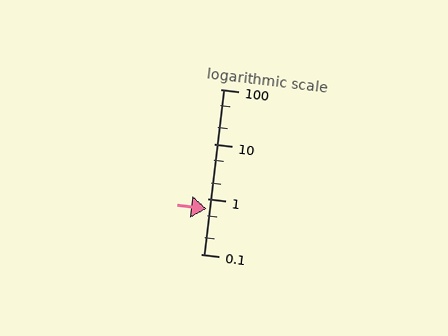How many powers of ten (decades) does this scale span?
The scale spans 3 decades, from 0.1 to 100.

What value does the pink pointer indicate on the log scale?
The pointer indicates approximately 0.67.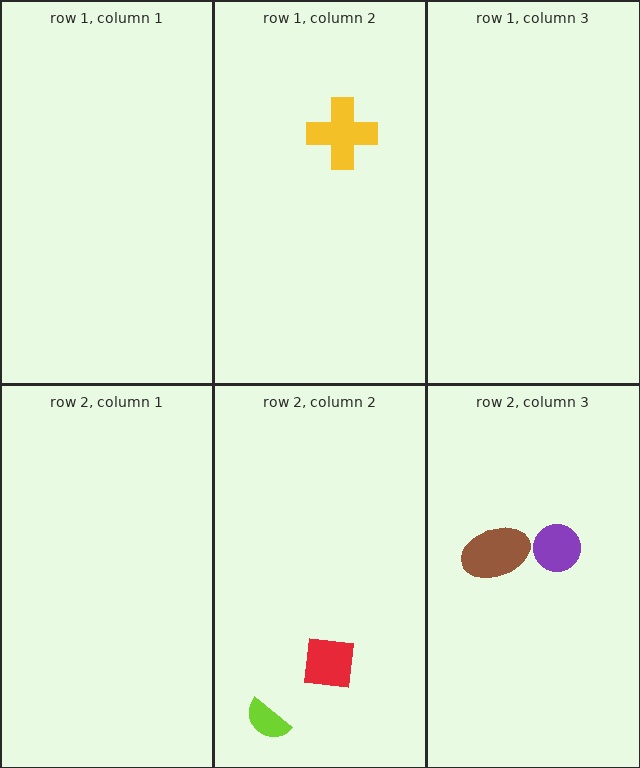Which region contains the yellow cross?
The row 1, column 2 region.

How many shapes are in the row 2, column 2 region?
2.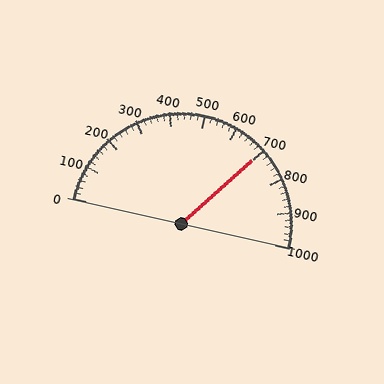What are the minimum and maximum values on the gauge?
The gauge ranges from 0 to 1000.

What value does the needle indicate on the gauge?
The needle indicates approximately 700.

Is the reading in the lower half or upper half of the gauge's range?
The reading is in the upper half of the range (0 to 1000).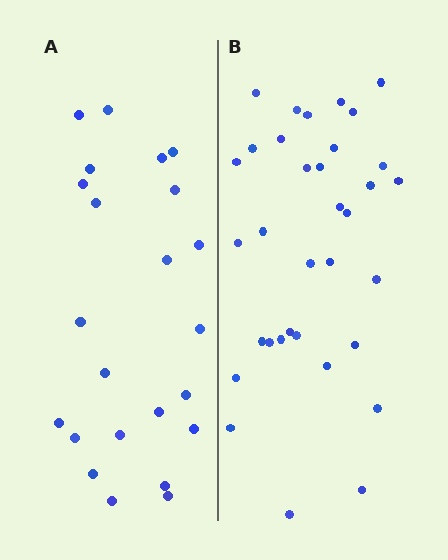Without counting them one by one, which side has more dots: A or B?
Region B (the right region) has more dots.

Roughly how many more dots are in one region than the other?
Region B has roughly 12 or so more dots than region A.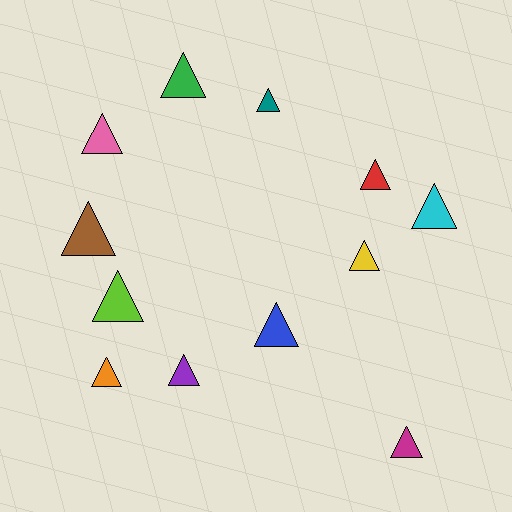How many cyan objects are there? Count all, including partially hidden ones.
There is 1 cyan object.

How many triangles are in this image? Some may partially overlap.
There are 12 triangles.